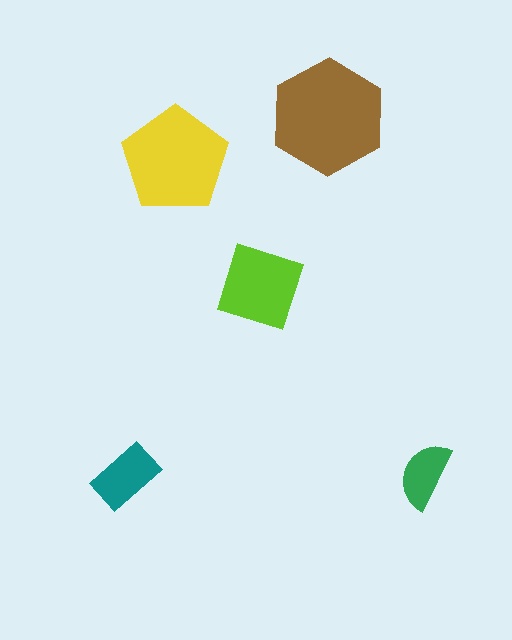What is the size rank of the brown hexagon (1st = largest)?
1st.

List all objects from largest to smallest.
The brown hexagon, the yellow pentagon, the lime square, the teal rectangle, the green semicircle.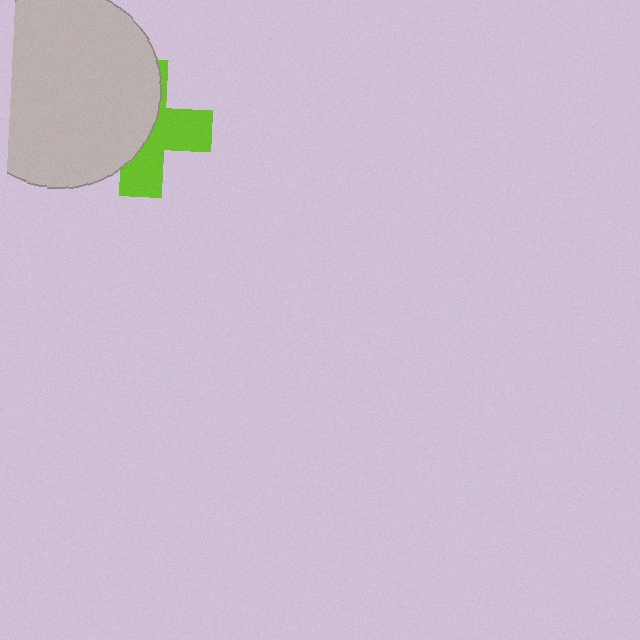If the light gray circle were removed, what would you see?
You would see the complete lime cross.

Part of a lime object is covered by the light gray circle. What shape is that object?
It is a cross.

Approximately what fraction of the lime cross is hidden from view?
Roughly 54% of the lime cross is hidden behind the light gray circle.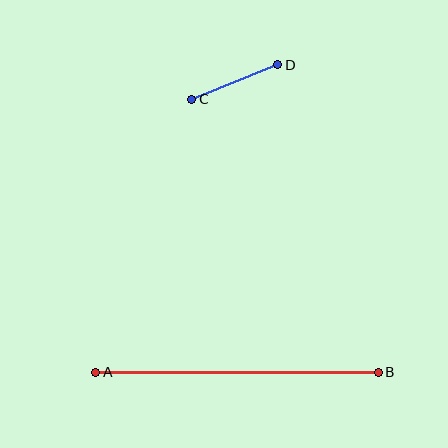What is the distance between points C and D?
The distance is approximately 92 pixels.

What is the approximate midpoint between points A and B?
The midpoint is at approximately (237, 372) pixels.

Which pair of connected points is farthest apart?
Points A and B are farthest apart.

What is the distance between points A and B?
The distance is approximately 283 pixels.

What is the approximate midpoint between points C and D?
The midpoint is at approximately (235, 82) pixels.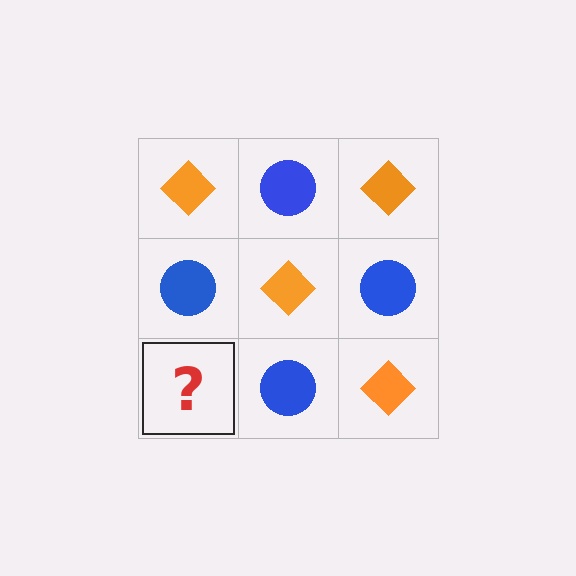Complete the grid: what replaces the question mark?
The question mark should be replaced with an orange diamond.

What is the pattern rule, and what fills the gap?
The rule is that it alternates orange diamond and blue circle in a checkerboard pattern. The gap should be filled with an orange diamond.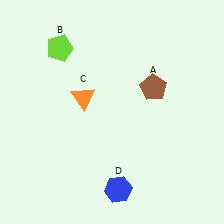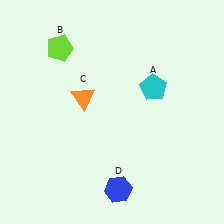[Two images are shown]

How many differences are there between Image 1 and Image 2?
There is 1 difference between the two images.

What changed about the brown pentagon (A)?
In Image 1, A is brown. In Image 2, it changed to cyan.